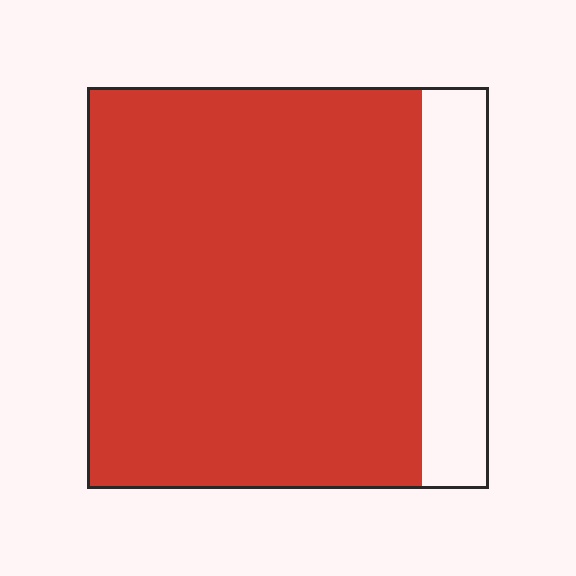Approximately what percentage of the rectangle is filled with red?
Approximately 85%.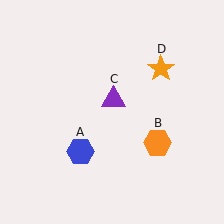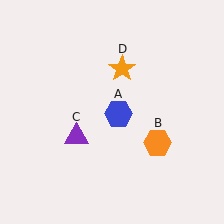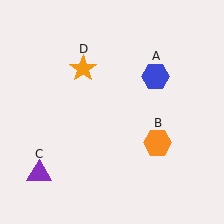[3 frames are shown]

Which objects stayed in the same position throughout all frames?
Orange hexagon (object B) remained stationary.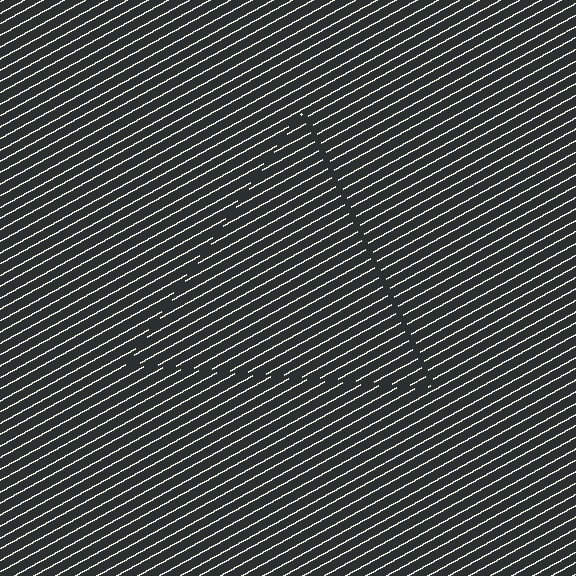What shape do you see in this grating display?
An illusory triangle. The interior of the shape contains the same grating, shifted by half a period — the contour is defined by the phase discontinuity where line-ends from the inner and outer gratings abut.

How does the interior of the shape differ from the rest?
The interior of the shape contains the same grating, shifted by half a period — the contour is defined by the phase discontinuity where line-ends from the inner and outer gratings abut.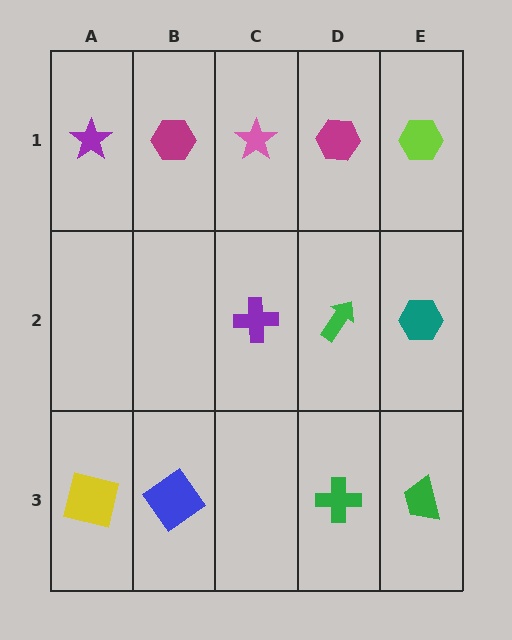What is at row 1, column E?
A lime hexagon.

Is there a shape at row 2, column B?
No, that cell is empty.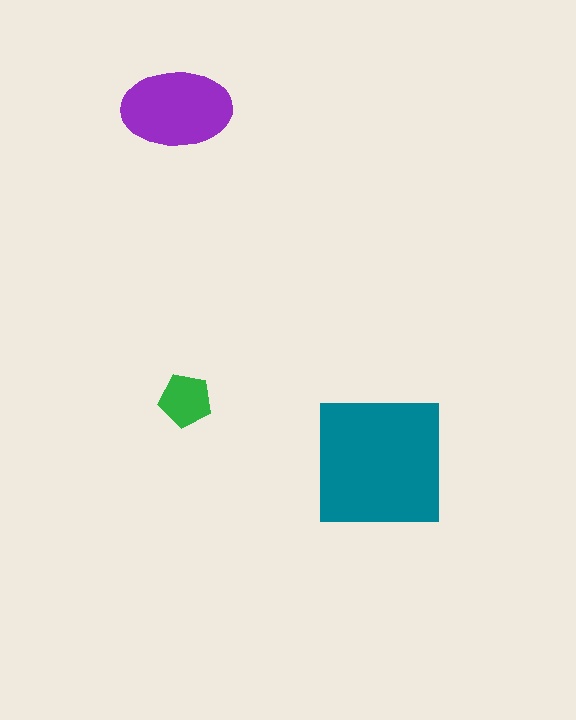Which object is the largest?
The teal square.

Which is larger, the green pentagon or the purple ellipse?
The purple ellipse.